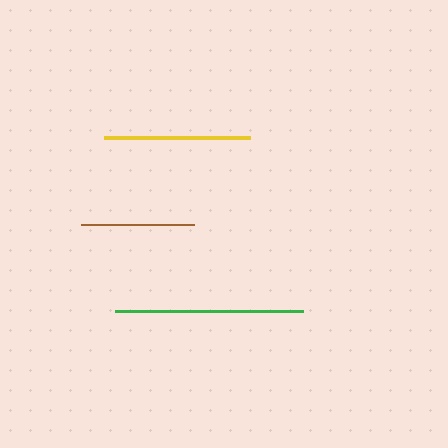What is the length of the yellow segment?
The yellow segment is approximately 146 pixels long.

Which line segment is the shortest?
The brown line is the shortest at approximately 113 pixels.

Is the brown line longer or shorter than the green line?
The green line is longer than the brown line.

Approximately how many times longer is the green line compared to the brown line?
The green line is approximately 1.7 times the length of the brown line.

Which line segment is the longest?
The green line is the longest at approximately 187 pixels.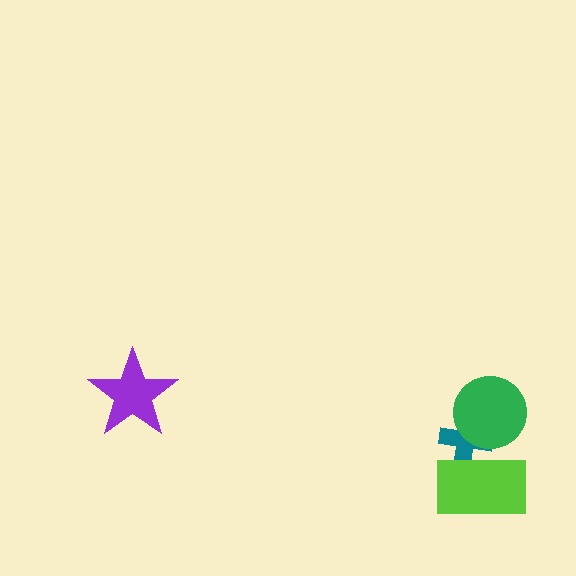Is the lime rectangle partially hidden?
No, no other shape covers it.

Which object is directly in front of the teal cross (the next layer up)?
The lime rectangle is directly in front of the teal cross.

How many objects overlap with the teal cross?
2 objects overlap with the teal cross.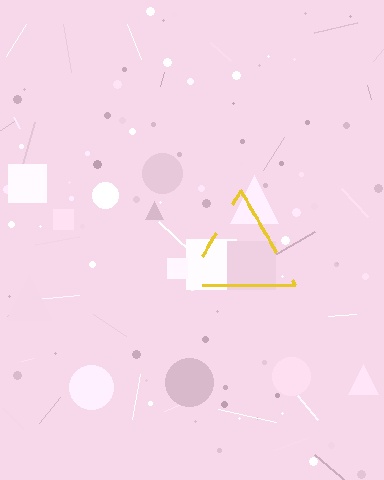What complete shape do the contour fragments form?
The contour fragments form a triangle.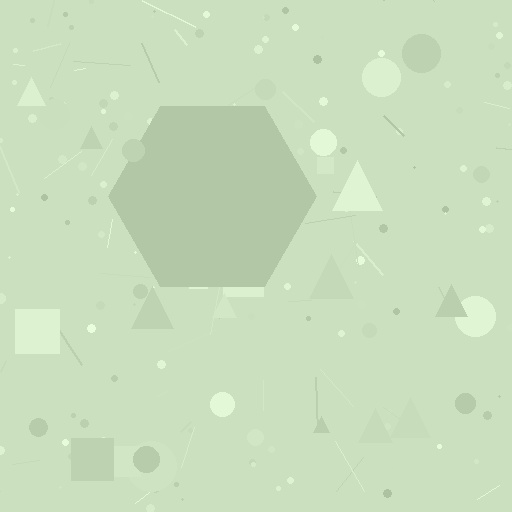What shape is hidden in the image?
A hexagon is hidden in the image.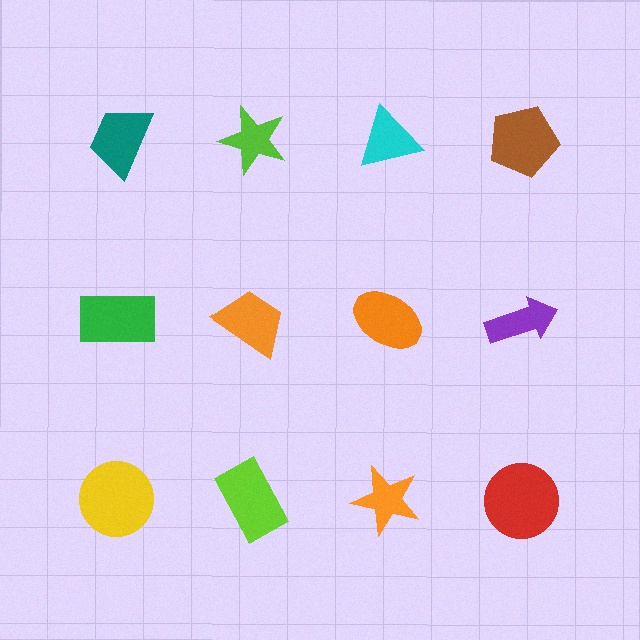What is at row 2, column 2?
An orange trapezoid.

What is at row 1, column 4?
A brown pentagon.